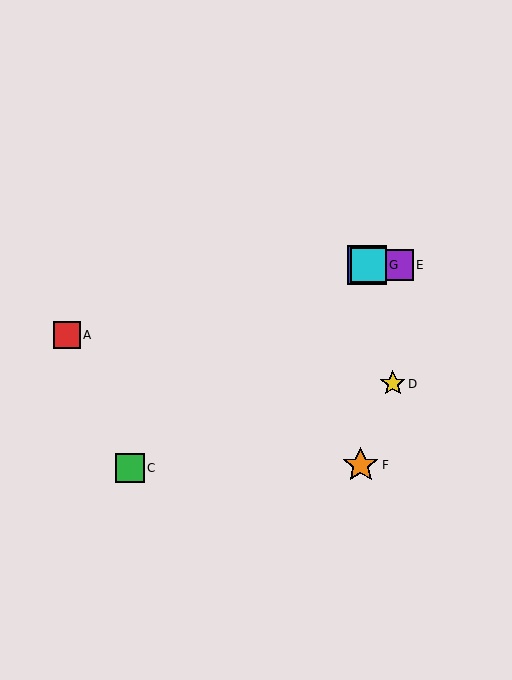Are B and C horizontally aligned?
No, B is at y≈265 and C is at y≈468.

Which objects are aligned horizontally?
Objects B, E, G are aligned horizontally.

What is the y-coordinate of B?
Object B is at y≈265.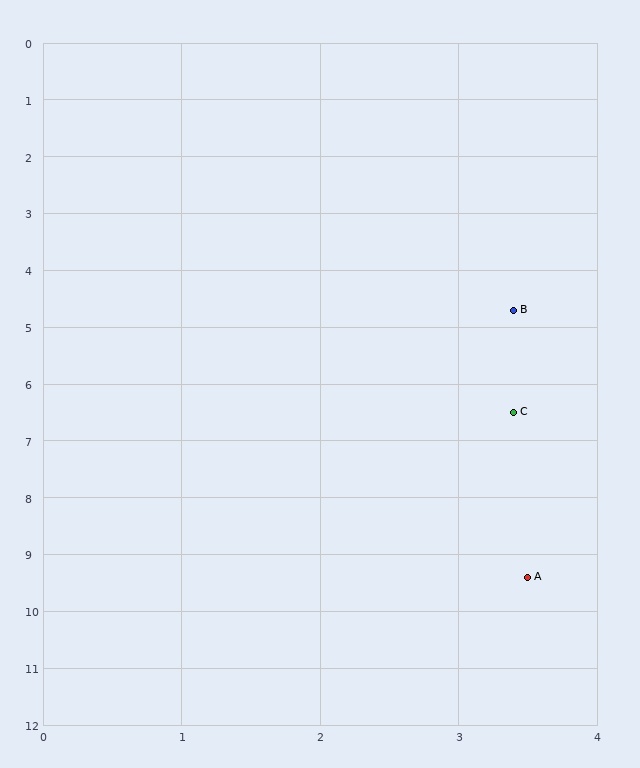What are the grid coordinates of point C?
Point C is at approximately (3.4, 6.5).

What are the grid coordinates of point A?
Point A is at approximately (3.5, 9.4).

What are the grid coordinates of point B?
Point B is at approximately (3.4, 4.7).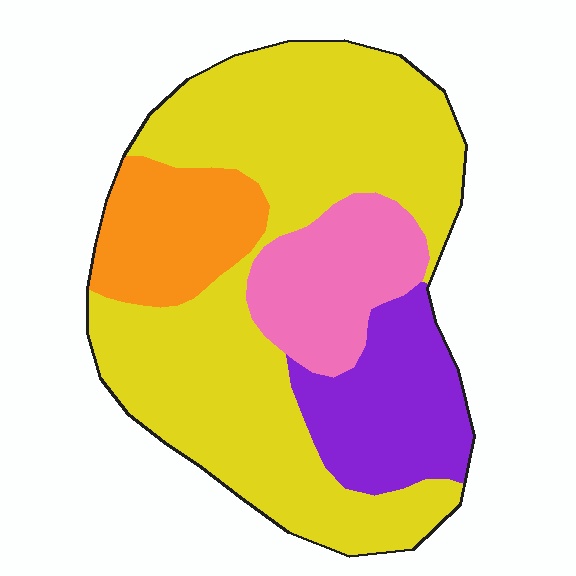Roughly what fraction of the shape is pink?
Pink covers roughly 15% of the shape.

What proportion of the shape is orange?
Orange covers about 15% of the shape.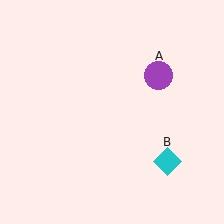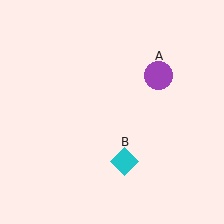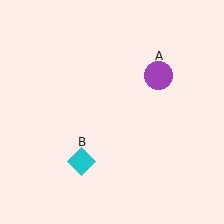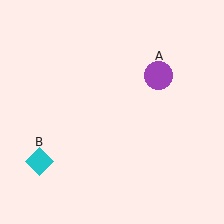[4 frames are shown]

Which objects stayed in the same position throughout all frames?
Purple circle (object A) remained stationary.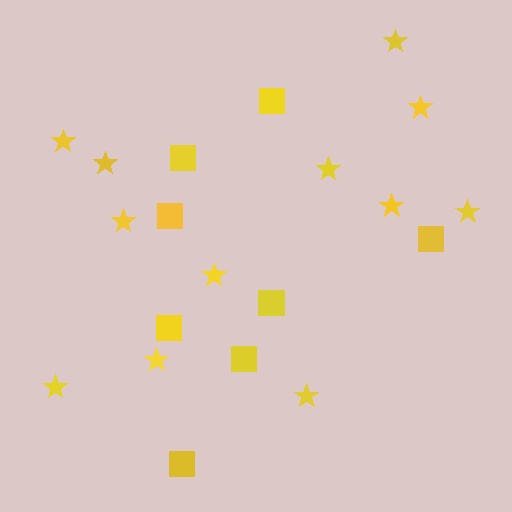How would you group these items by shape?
There are 2 groups: one group of stars (12) and one group of squares (8).